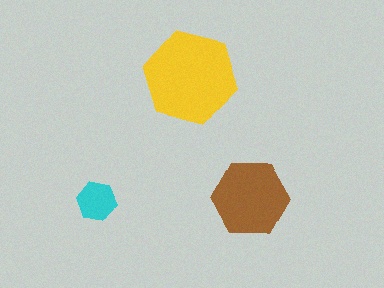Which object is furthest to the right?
The brown hexagon is rightmost.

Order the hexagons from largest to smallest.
the yellow one, the brown one, the cyan one.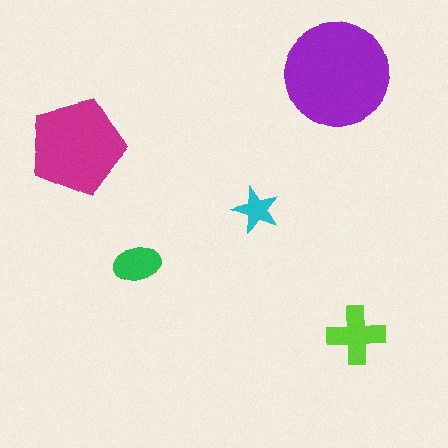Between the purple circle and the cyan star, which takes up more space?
The purple circle.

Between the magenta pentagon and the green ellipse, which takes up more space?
The magenta pentagon.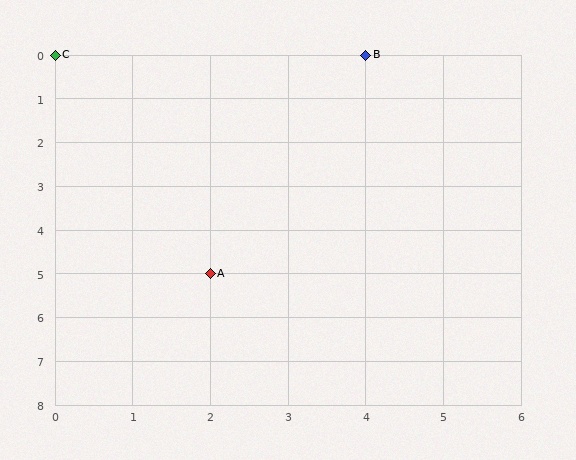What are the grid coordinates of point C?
Point C is at grid coordinates (0, 0).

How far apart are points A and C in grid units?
Points A and C are 2 columns and 5 rows apart (about 5.4 grid units diagonally).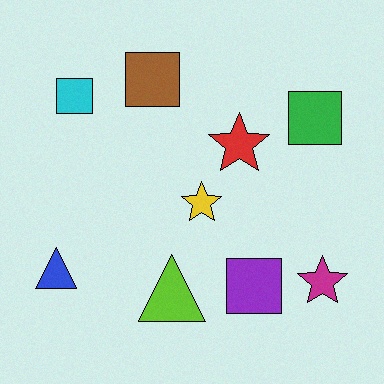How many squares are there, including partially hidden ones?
There are 4 squares.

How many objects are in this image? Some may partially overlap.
There are 9 objects.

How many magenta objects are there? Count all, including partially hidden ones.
There is 1 magenta object.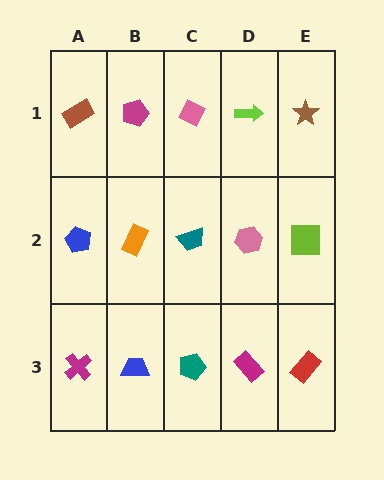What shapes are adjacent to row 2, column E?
A brown star (row 1, column E), a red rectangle (row 3, column E), a pink hexagon (row 2, column D).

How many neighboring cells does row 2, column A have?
3.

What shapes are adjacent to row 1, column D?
A pink hexagon (row 2, column D), a pink diamond (row 1, column C), a brown star (row 1, column E).